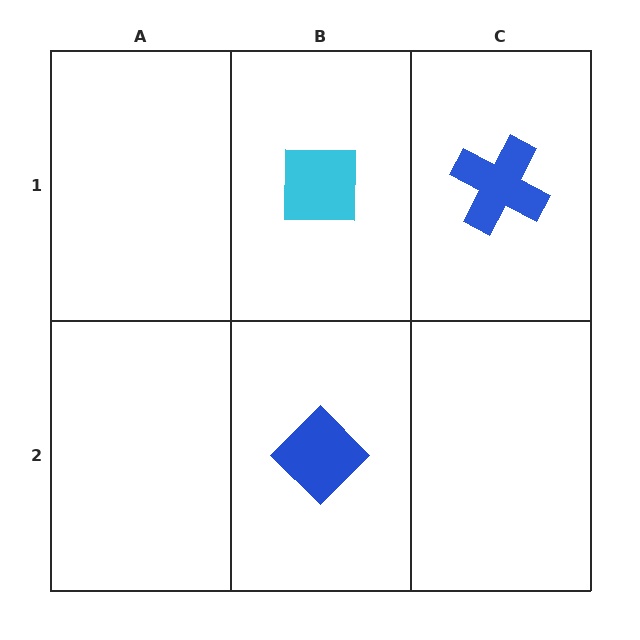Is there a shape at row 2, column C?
No, that cell is empty.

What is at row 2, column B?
A blue diamond.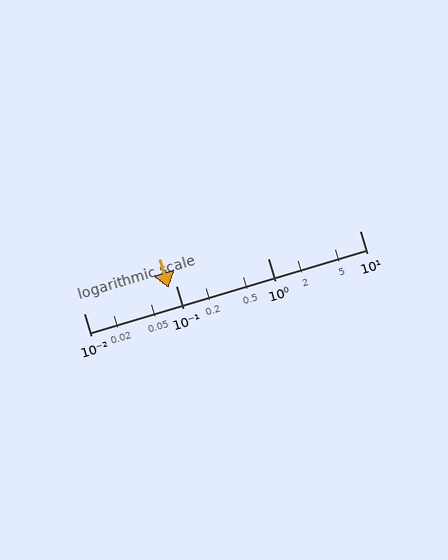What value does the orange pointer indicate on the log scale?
The pointer indicates approximately 0.084.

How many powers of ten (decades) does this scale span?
The scale spans 3 decades, from 0.01 to 10.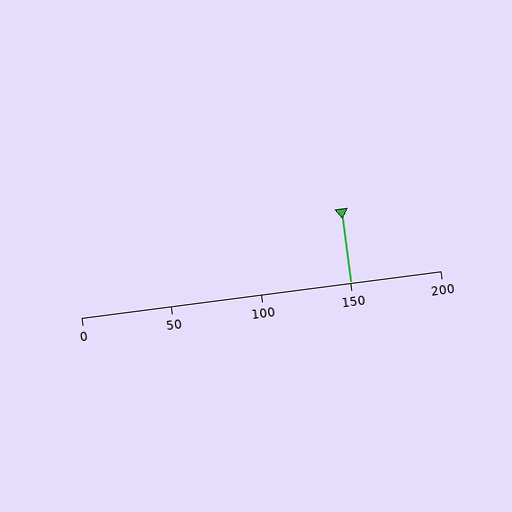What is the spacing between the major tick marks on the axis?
The major ticks are spaced 50 apart.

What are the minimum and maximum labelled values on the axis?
The axis runs from 0 to 200.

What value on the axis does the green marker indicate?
The marker indicates approximately 150.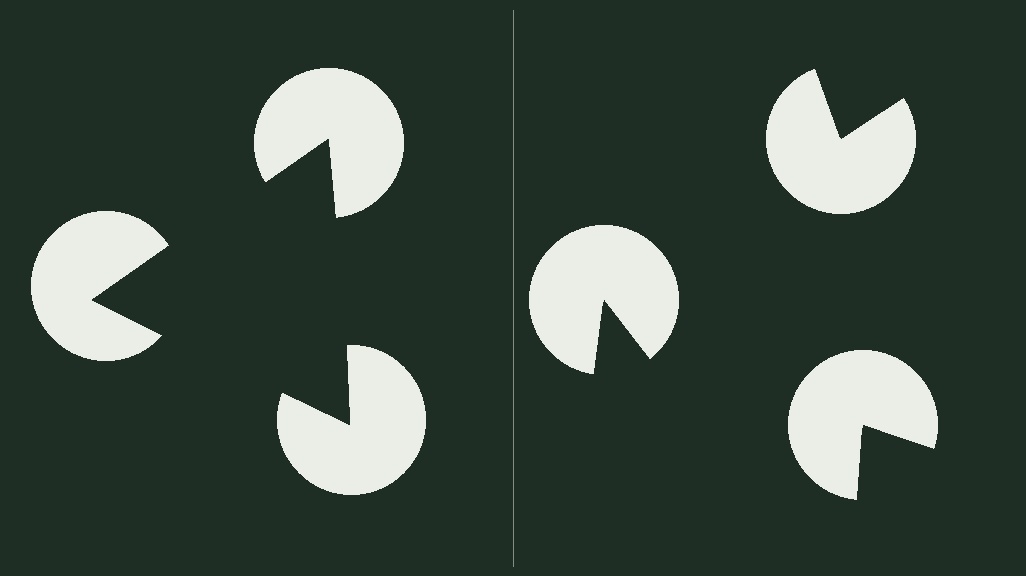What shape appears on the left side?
An illusory triangle.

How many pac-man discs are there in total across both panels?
6 — 3 on each side.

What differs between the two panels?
The pac-man discs are positioned identically on both sides; only the wedge orientations differ. On the left they align to a triangle; on the right they are misaligned.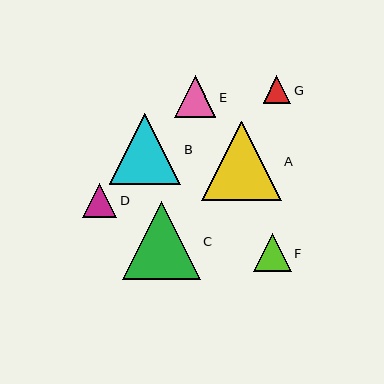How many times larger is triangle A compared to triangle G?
Triangle A is approximately 2.9 times the size of triangle G.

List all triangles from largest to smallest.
From largest to smallest: A, C, B, E, F, D, G.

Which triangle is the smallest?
Triangle G is the smallest with a size of approximately 28 pixels.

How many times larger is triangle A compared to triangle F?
Triangle A is approximately 2.1 times the size of triangle F.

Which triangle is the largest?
Triangle A is the largest with a size of approximately 80 pixels.